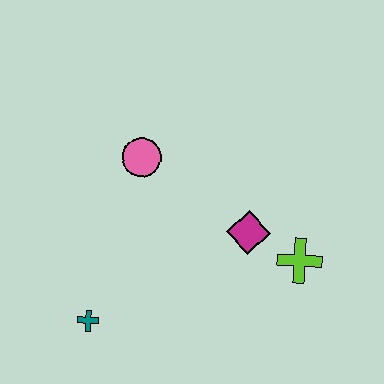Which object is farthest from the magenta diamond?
The teal cross is farthest from the magenta diamond.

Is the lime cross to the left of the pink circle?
No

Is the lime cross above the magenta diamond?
No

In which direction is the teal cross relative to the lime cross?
The teal cross is to the left of the lime cross.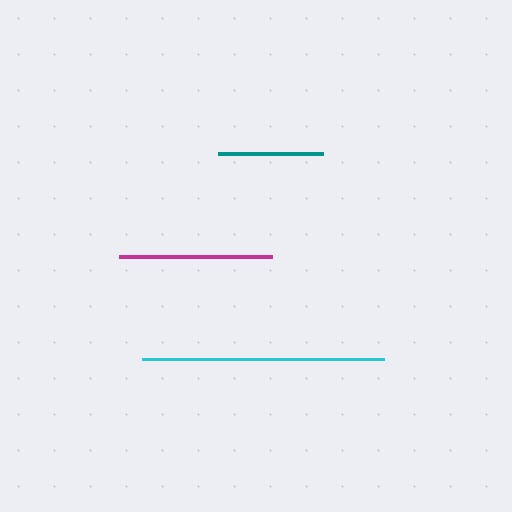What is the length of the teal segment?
The teal segment is approximately 105 pixels long.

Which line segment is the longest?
The cyan line is the longest at approximately 242 pixels.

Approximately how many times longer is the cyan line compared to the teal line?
The cyan line is approximately 2.3 times the length of the teal line.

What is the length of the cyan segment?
The cyan segment is approximately 242 pixels long.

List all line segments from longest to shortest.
From longest to shortest: cyan, magenta, teal.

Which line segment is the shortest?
The teal line is the shortest at approximately 105 pixels.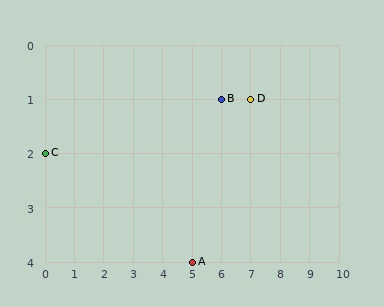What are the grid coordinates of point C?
Point C is at grid coordinates (0, 2).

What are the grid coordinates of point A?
Point A is at grid coordinates (5, 4).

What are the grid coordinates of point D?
Point D is at grid coordinates (7, 1).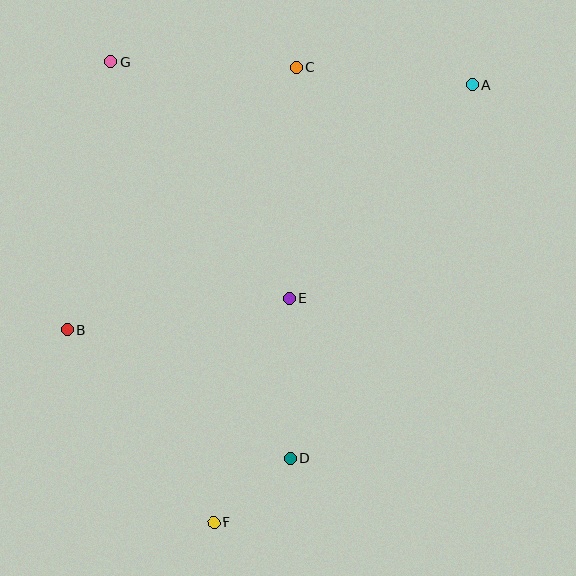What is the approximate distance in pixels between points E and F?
The distance between E and F is approximately 237 pixels.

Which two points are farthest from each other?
Points A and F are farthest from each other.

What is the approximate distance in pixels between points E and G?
The distance between E and G is approximately 297 pixels.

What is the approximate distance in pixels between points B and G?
The distance between B and G is approximately 272 pixels.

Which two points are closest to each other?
Points D and F are closest to each other.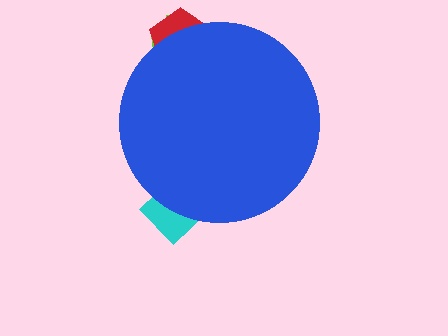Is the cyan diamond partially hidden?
Yes, the cyan diamond is partially hidden behind the blue circle.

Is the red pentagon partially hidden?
Yes, the red pentagon is partially hidden behind the blue circle.